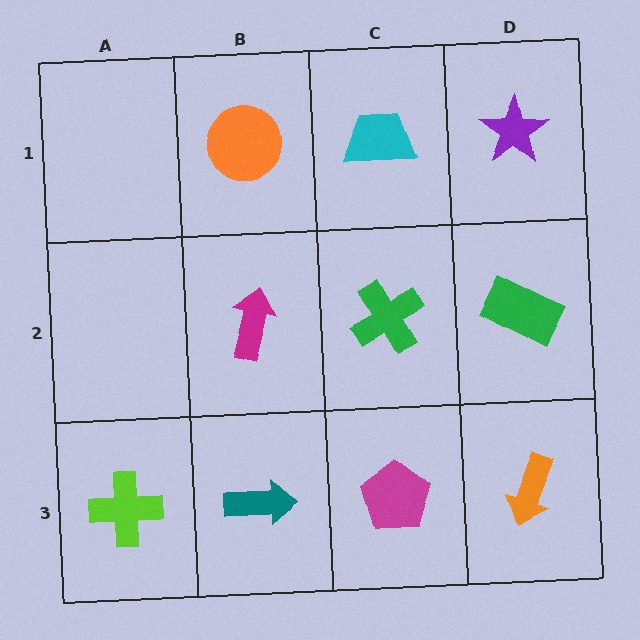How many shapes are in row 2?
3 shapes.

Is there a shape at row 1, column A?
No, that cell is empty.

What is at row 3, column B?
A teal arrow.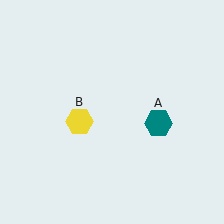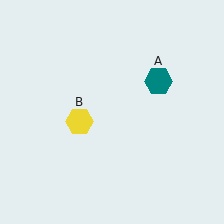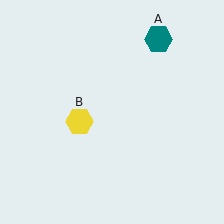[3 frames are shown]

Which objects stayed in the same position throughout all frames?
Yellow hexagon (object B) remained stationary.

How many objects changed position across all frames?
1 object changed position: teal hexagon (object A).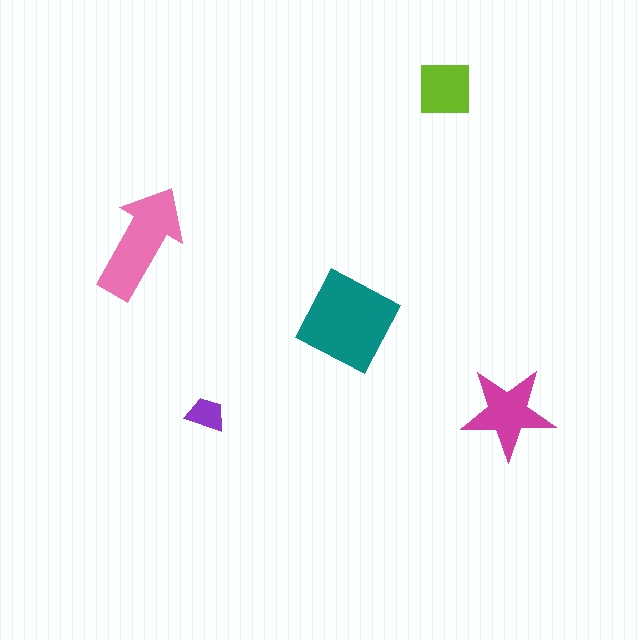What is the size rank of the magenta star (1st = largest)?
3rd.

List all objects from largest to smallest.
The teal diamond, the pink arrow, the magenta star, the lime square, the purple trapezoid.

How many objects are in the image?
There are 5 objects in the image.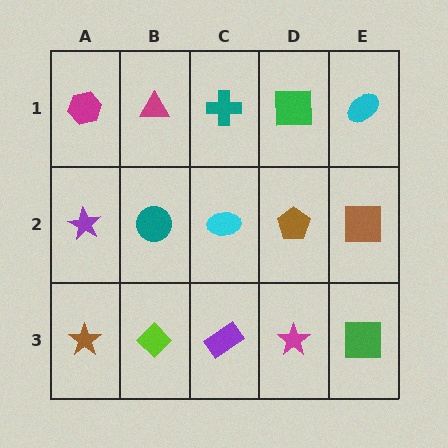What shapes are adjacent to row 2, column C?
A teal cross (row 1, column C), a purple rectangle (row 3, column C), a teal circle (row 2, column B), a brown pentagon (row 2, column D).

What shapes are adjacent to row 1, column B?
A teal circle (row 2, column B), a magenta hexagon (row 1, column A), a teal cross (row 1, column C).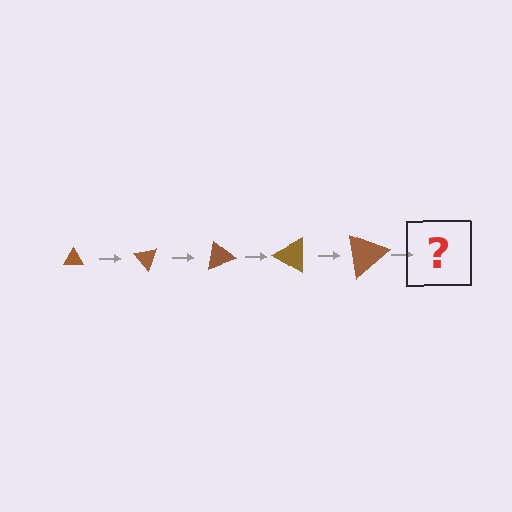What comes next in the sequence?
The next element should be a triangle, larger than the previous one and rotated 250 degrees from the start.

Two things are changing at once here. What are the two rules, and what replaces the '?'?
The two rules are that the triangle grows larger each step and it rotates 50 degrees each step. The '?' should be a triangle, larger than the previous one and rotated 250 degrees from the start.